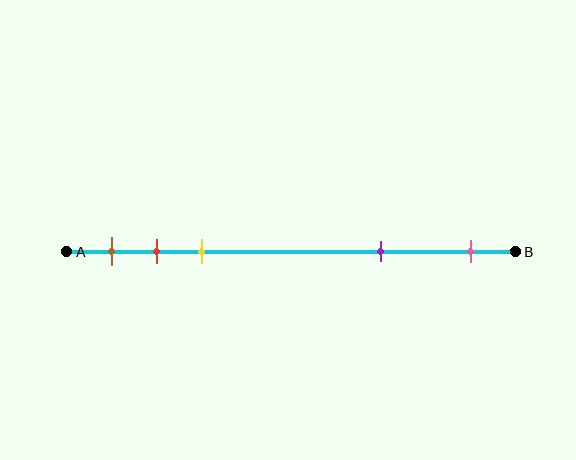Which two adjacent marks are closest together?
The red and yellow marks are the closest adjacent pair.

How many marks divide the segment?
There are 5 marks dividing the segment.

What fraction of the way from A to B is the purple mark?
The purple mark is approximately 70% (0.7) of the way from A to B.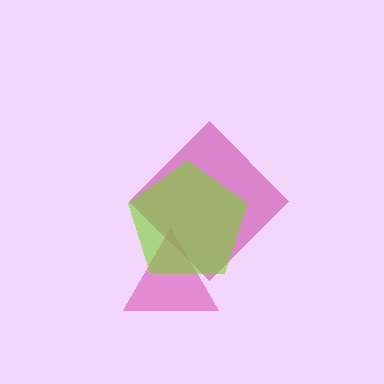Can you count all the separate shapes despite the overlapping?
Yes, there are 3 separate shapes.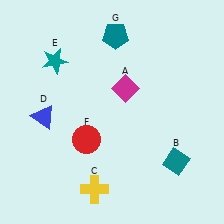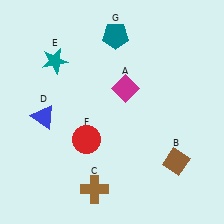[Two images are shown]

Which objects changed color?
B changed from teal to brown. C changed from yellow to brown.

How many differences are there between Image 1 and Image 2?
There are 2 differences between the two images.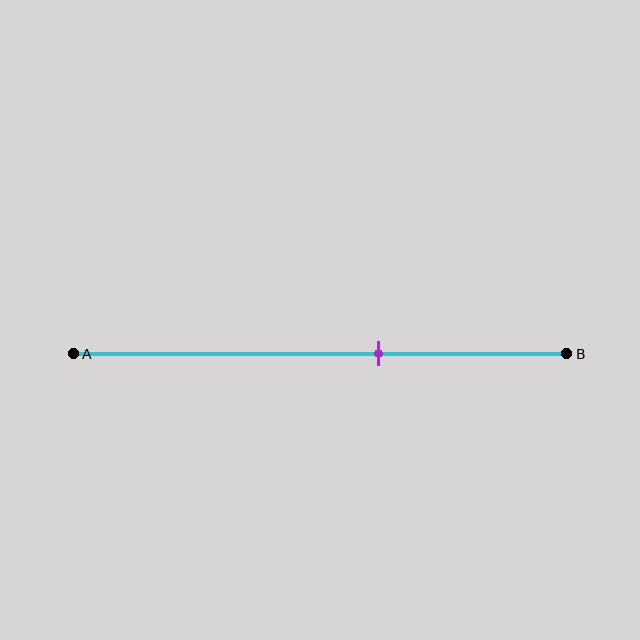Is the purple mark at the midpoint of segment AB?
No, the mark is at about 60% from A, not at the 50% midpoint.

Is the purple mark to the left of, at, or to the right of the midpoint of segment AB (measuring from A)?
The purple mark is to the right of the midpoint of segment AB.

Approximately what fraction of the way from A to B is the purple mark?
The purple mark is approximately 60% of the way from A to B.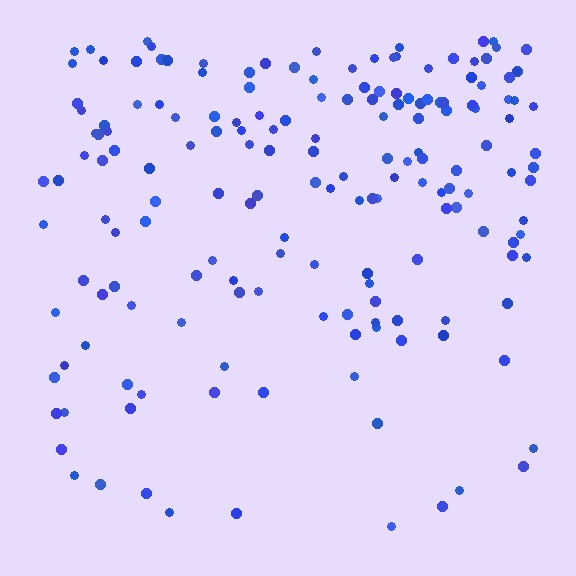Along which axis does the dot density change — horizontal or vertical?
Vertical.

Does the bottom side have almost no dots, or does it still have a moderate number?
Still a moderate number, just noticeably fewer than the top.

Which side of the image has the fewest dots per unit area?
The bottom.